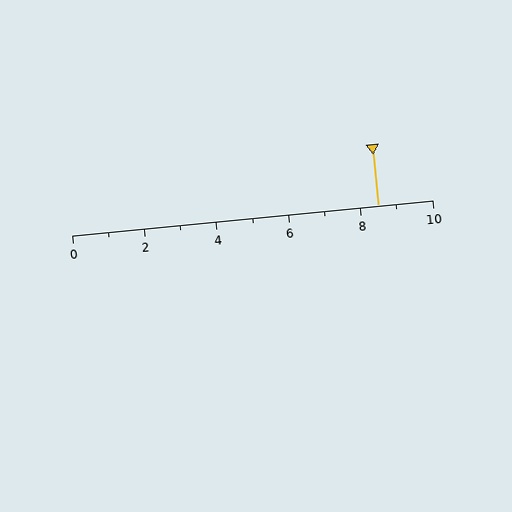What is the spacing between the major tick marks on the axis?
The major ticks are spaced 2 apart.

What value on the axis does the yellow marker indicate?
The marker indicates approximately 8.5.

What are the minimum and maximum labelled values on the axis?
The axis runs from 0 to 10.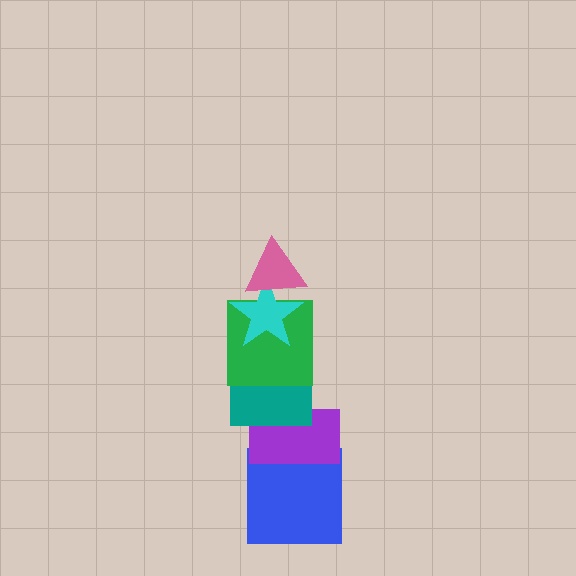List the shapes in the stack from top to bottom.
From top to bottom: the pink triangle, the cyan star, the green square, the teal rectangle, the purple rectangle, the blue square.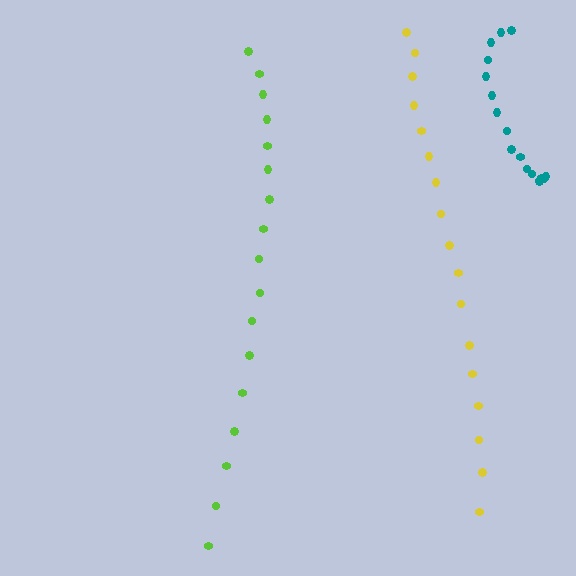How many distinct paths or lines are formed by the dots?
There are 3 distinct paths.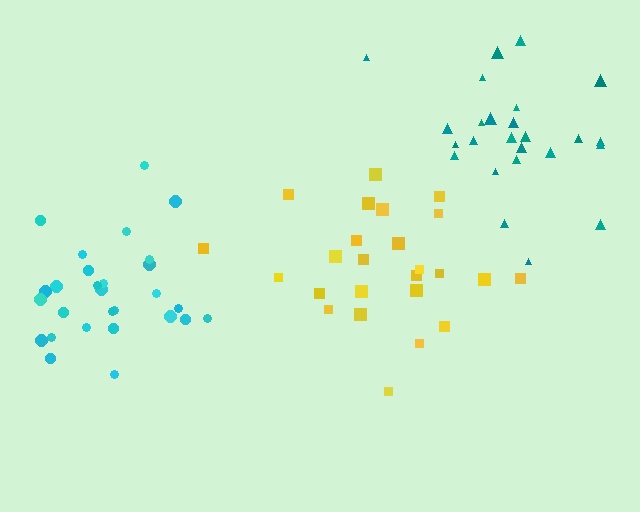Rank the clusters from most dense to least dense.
cyan, yellow, teal.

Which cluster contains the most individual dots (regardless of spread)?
Cyan (28).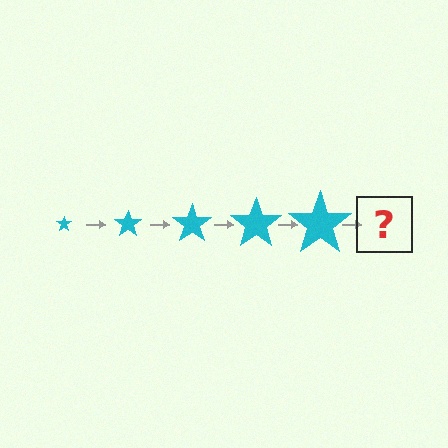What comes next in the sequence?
The next element should be a cyan star, larger than the previous one.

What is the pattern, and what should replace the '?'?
The pattern is that the star gets progressively larger each step. The '?' should be a cyan star, larger than the previous one.